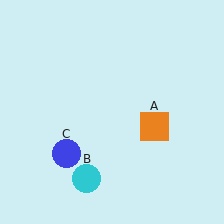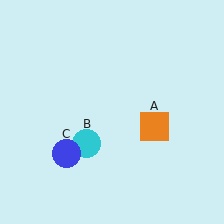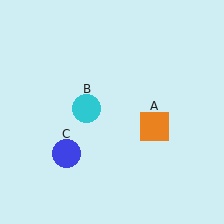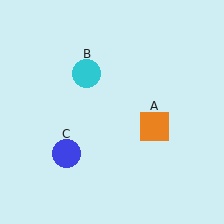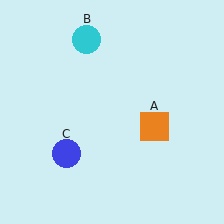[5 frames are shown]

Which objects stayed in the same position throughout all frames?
Orange square (object A) and blue circle (object C) remained stationary.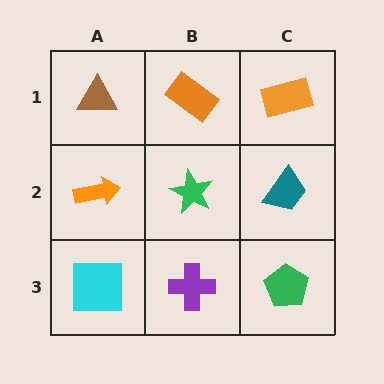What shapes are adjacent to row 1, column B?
A green star (row 2, column B), a brown triangle (row 1, column A), an orange rectangle (row 1, column C).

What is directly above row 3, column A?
An orange arrow.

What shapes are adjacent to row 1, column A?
An orange arrow (row 2, column A), an orange rectangle (row 1, column B).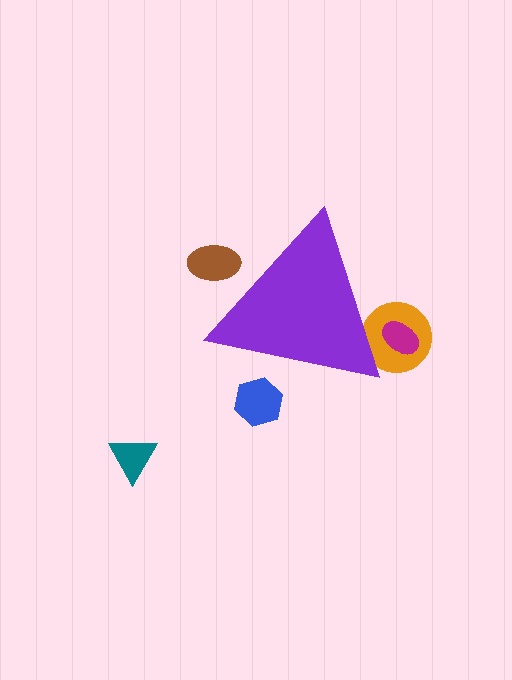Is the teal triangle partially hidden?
No, the teal triangle is fully visible.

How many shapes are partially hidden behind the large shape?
4 shapes are partially hidden.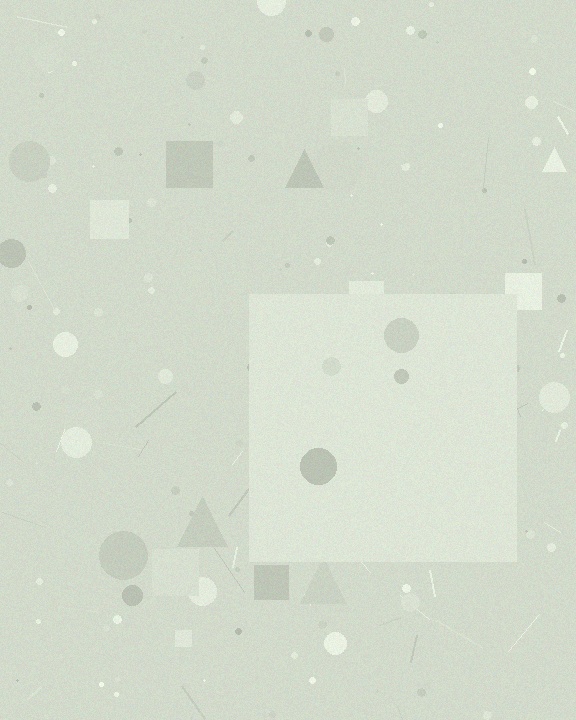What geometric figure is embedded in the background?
A square is embedded in the background.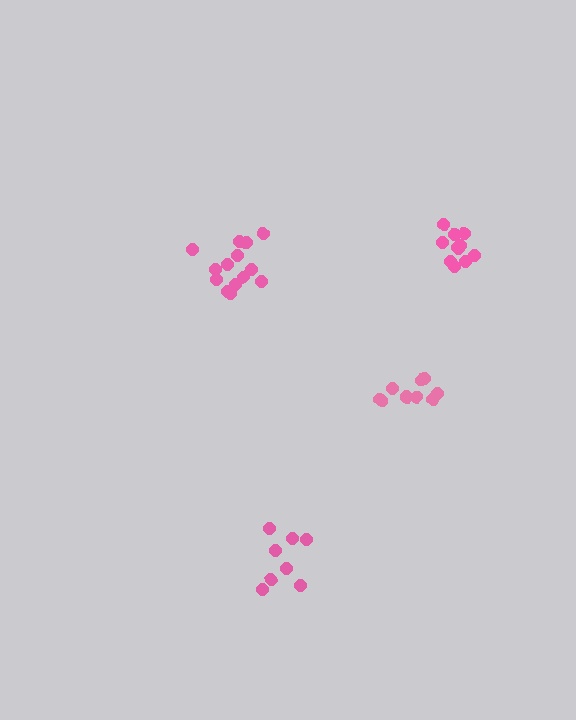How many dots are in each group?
Group 1: 11 dots, Group 2: 8 dots, Group 3: 9 dots, Group 4: 14 dots (42 total).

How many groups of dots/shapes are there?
There are 4 groups.